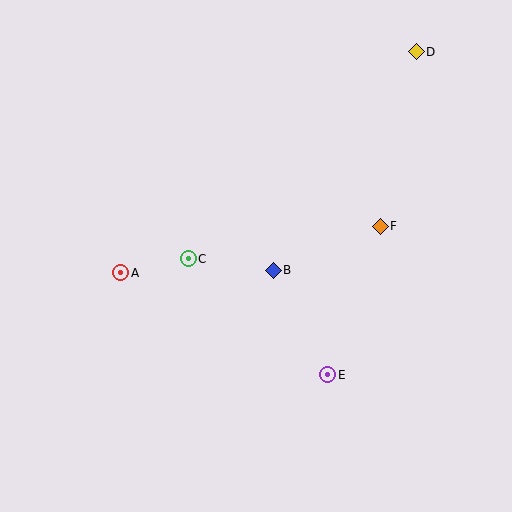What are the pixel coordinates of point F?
Point F is at (380, 226).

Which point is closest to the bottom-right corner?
Point E is closest to the bottom-right corner.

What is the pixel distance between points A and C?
The distance between A and C is 69 pixels.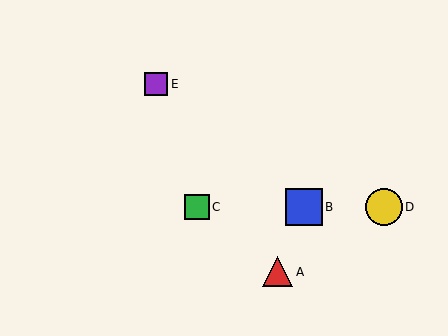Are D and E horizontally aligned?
No, D is at y≈207 and E is at y≈84.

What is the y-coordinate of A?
Object A is at y≈272.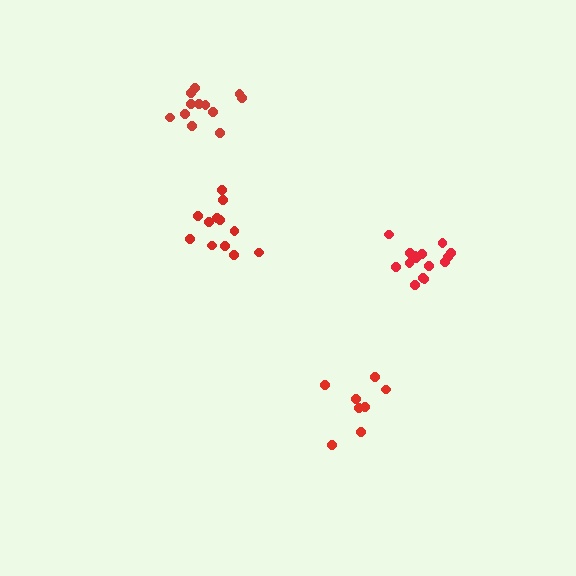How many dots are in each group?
Group 1: 15 dots, Group 2: 9 dots, Group 3: 12 dots, Group 4: 12 dots (48 total).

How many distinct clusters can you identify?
There are 4 distinct clusters.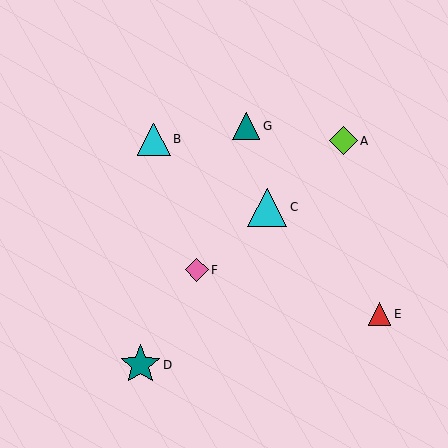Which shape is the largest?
The teal star (labeled D) is the largest.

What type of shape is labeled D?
Shape D is a teal star.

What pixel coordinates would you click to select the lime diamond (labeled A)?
Click at (343, 141) to select the lime diamond A.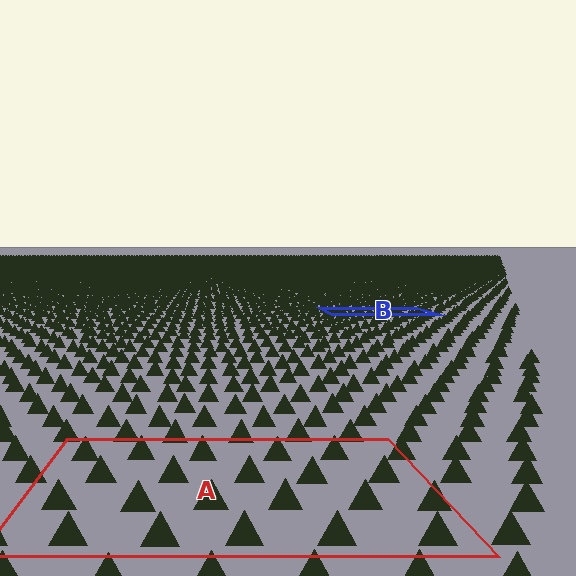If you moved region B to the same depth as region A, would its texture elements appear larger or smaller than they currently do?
They would appear larger. At a closer depth, the same texture elements are projected at a bigger on-screen size.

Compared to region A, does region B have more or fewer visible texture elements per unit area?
Region B has more texture elements per unit area — they are packed more densely because it is farther away.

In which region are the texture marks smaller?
The texture marks are smaller in region B, because it is farther away.